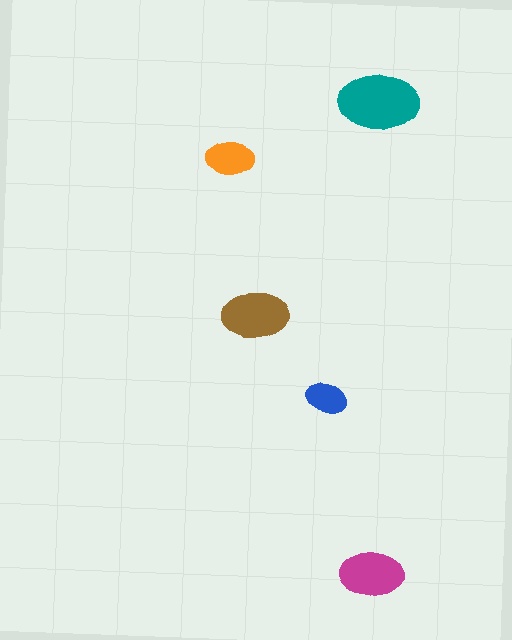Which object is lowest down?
The magenta ellipse is bottommost.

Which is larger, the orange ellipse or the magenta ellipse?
The magenta one.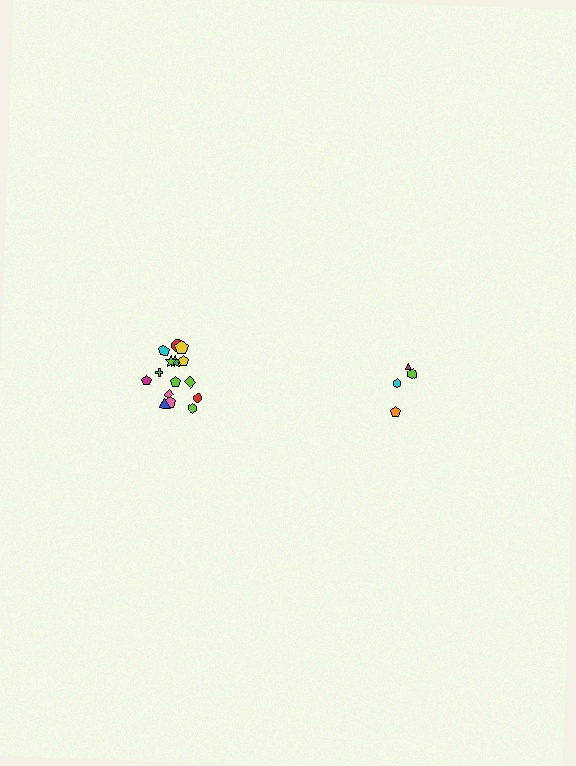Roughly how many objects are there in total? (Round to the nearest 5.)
Roughly 20 objects in total.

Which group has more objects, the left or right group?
The left group.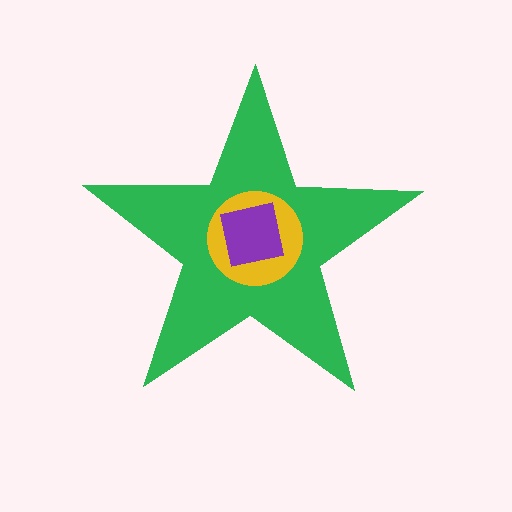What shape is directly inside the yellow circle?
The purple square.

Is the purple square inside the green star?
Yes.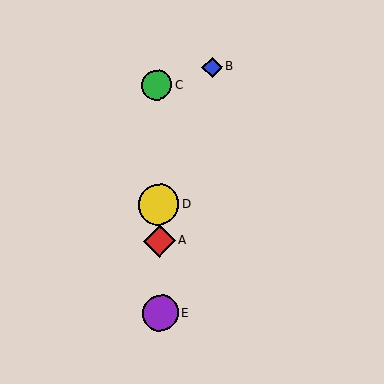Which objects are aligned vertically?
Objects A, C, D, E are aligned vertically.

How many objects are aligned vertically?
4 objects (A, C, D, E) are aligned vertically.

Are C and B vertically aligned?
No, C is at x≈157 and B is at x≈212.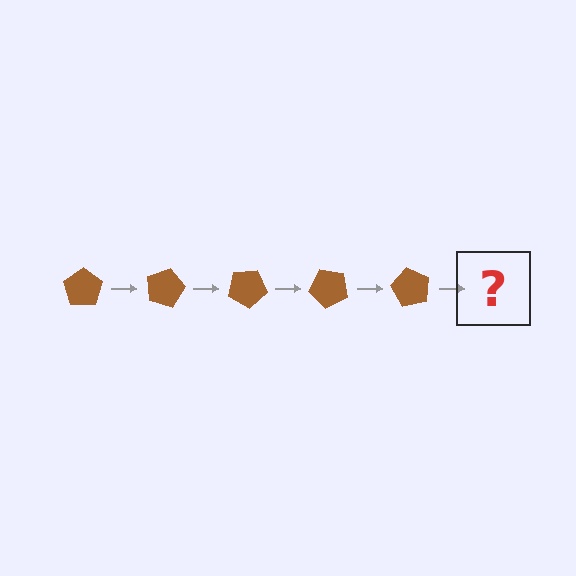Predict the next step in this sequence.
The next step is a brown pentagon rotated 75 degrees.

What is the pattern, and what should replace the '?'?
The pattern is that the pentagon rotates 15 degrees each step. The '?' should be a brown pentagon rotated 75 degrees.